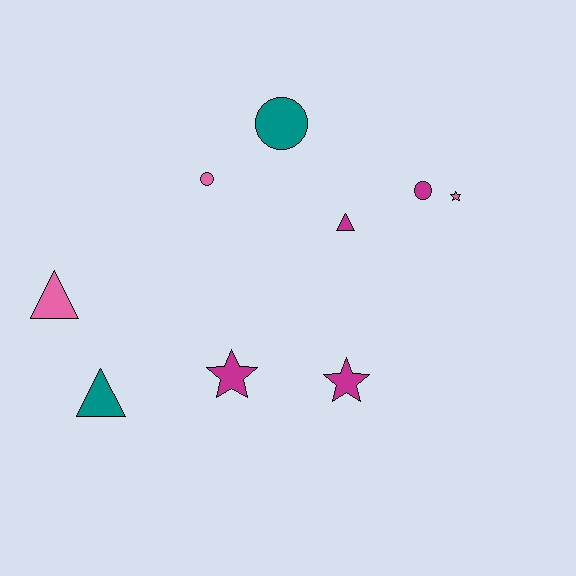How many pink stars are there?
There is 1 pink star.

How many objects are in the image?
There are 9 objects.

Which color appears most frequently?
Magenta, with 4 objects.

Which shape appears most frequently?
Star, with 3 objects.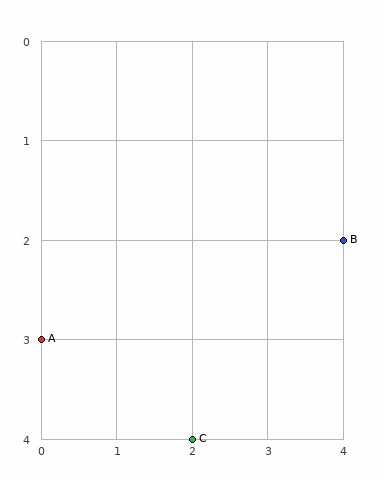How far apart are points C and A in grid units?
Points C and A are 2 columns and 1 row apart (about 2.2 grid units diagonally).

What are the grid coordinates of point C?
Point C is at grid coordinates (2, 4).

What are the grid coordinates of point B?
Point B is at grid coordinates (4, 2).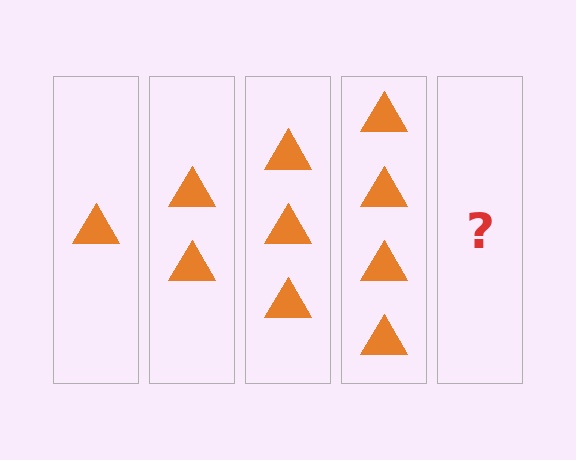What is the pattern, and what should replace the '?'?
The pattern is that each step adds one more triangle. The '?' should be 5 triangles.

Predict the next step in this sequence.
The next step is 5 triangles.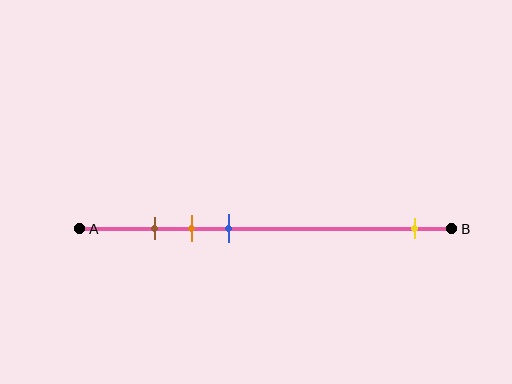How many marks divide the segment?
There are 4 marks dividing the segment.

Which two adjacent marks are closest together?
The brown and orange marks are the closest adjacent pair.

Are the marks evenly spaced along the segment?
No, the marks are not evenly spaced.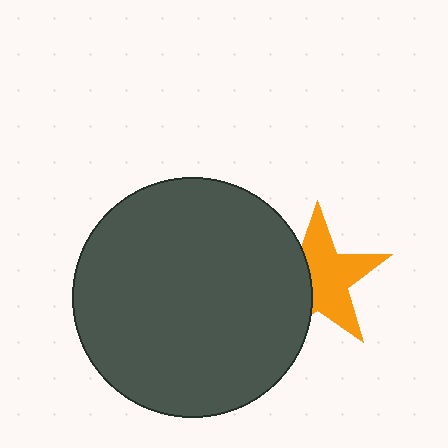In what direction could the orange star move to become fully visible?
The orange star could move right. That would shift it out from behind the dark gray circle entirely.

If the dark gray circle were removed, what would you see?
You would see the complete orange star.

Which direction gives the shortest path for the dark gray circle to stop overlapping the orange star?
Moving left gives the shortest separation.